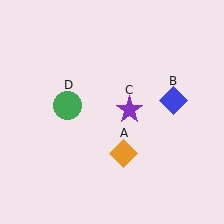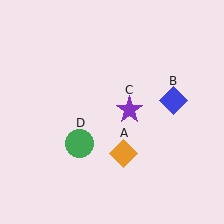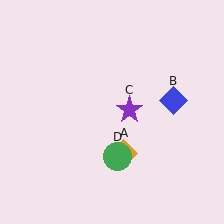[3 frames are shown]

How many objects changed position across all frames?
1 object changed position: green circle (object D).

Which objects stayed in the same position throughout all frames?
Orange diamond (object A) and blue diamond (object B) and purple star (object C) remained stationary.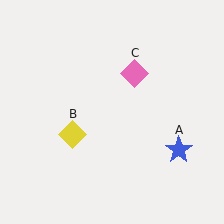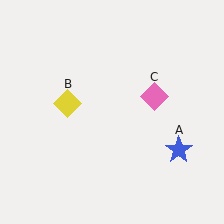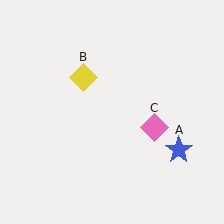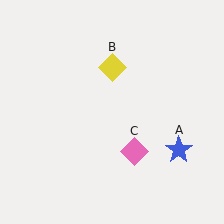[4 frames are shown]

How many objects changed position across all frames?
2 objects changed position: yellow diamond (object B), pink diamond (object C).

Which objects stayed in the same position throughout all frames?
Blue star (object A) remained stationary.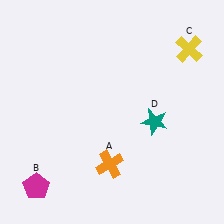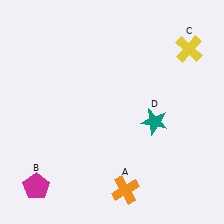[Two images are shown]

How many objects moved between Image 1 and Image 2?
1 object moved between the two images.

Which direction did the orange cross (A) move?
The orange cross (A) moved down.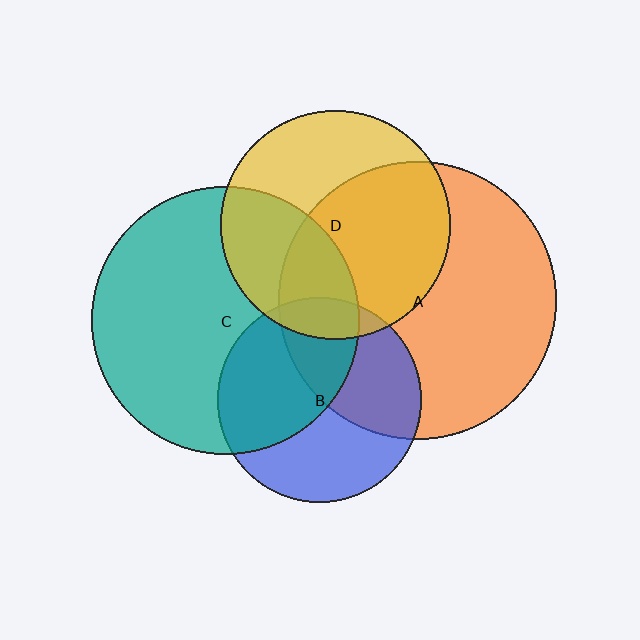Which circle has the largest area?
Circle A (orange).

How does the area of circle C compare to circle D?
Approximately 1.4 times.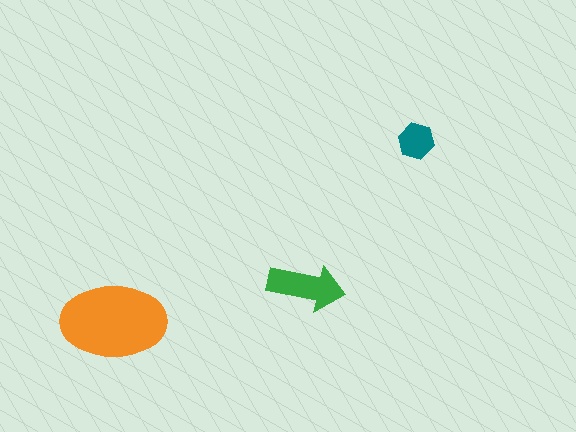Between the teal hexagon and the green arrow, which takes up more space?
The green arrow.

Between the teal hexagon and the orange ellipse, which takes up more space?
The orange ellipse.